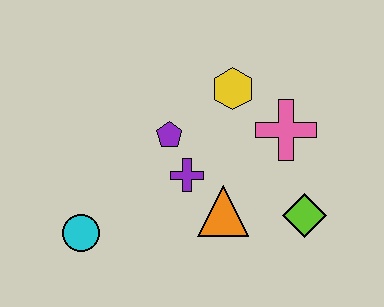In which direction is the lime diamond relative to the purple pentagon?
The lime diamond is to the right of the purple pentagon.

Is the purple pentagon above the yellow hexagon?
No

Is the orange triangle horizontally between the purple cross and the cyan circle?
No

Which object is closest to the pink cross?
The yellow hexagon is closest to the pink cross.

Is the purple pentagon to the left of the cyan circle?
No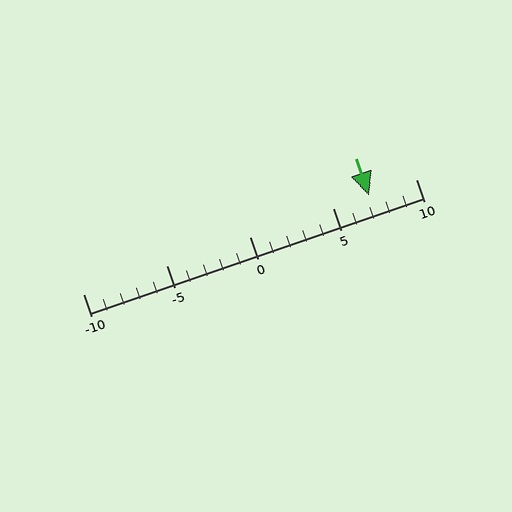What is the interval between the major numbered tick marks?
The major tick marks are spaced 5 units apart.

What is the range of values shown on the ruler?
The ruler shows values from -10 to 10.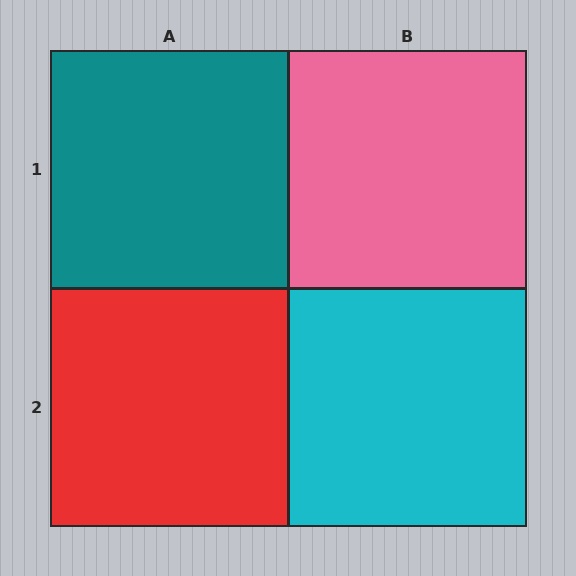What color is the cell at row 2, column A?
Red.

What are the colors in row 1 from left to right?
Teal, pink.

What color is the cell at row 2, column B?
Cyan.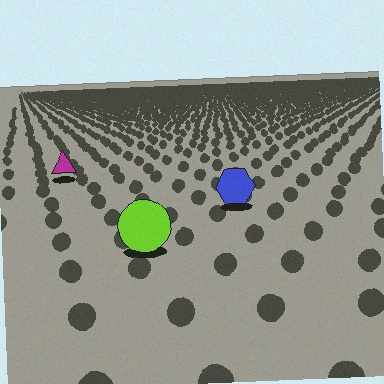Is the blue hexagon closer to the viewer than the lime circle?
No. The lime circle is closer — you can tell from the texture gradient: the ground texture is coarser near it.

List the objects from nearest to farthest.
From nearest to farthest: the lime circle, the blue hexagon, the magenta triangle.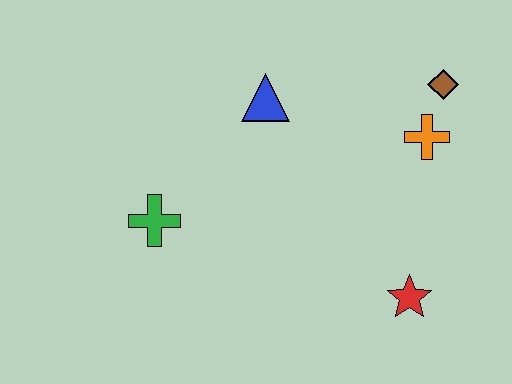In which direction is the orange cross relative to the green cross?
The orange cross is to the right of the green cross.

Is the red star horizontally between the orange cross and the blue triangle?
Yes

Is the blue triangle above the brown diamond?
No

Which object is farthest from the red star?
The green cross is farthest from the red star.